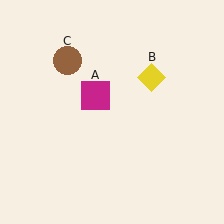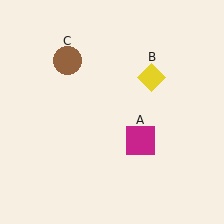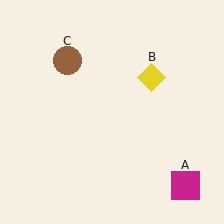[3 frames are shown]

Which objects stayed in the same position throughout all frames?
Yellow diamond (object B) and brown circle (object C) remained stationary.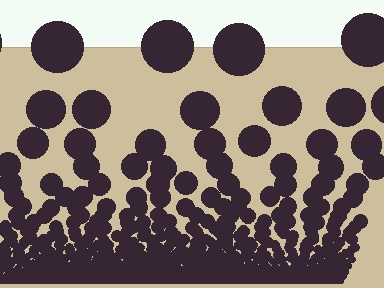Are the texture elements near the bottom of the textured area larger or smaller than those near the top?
Smaller. The gradient is inverted — elements near the bottom are smaller and denser.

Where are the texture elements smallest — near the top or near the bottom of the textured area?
Near the bottom.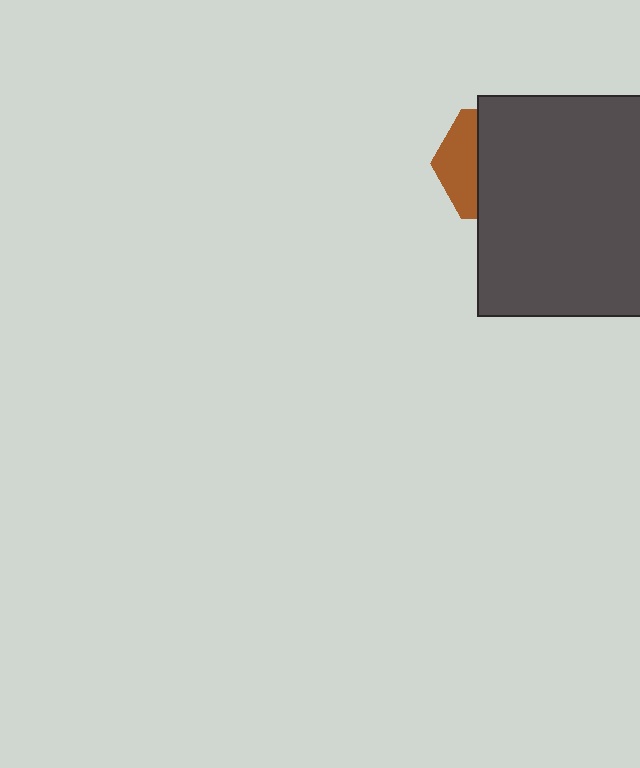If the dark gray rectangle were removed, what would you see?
You would see the complete brown hexagon.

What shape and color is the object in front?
The object in front is a dark gray rectangle.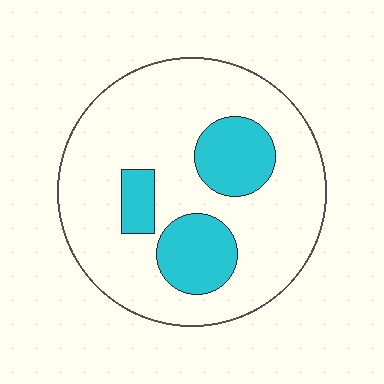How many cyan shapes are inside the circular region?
3.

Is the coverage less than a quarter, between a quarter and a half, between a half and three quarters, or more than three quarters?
Less than a quarter.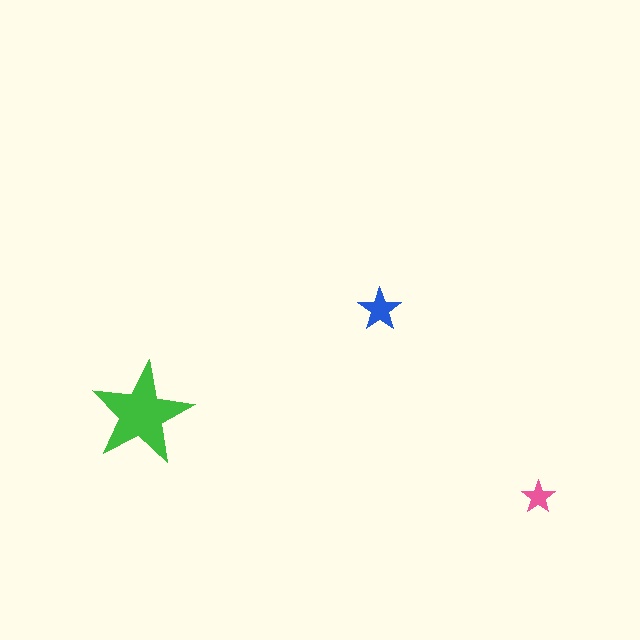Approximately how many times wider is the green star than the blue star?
About 2.5 times wider.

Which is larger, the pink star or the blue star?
The blue one.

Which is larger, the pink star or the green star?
The green one.